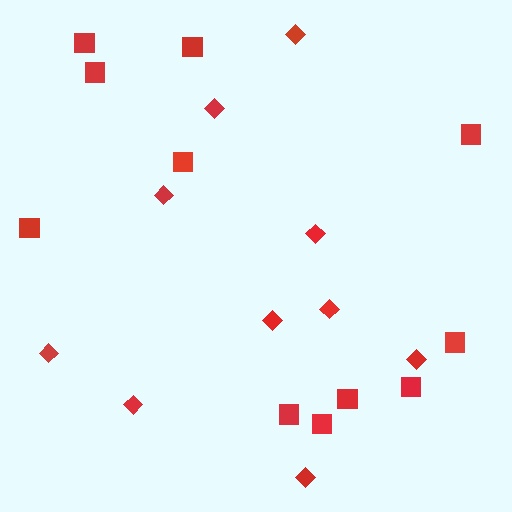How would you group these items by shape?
There are 2 groups: one group of diamonds (10) and one group of squares (11).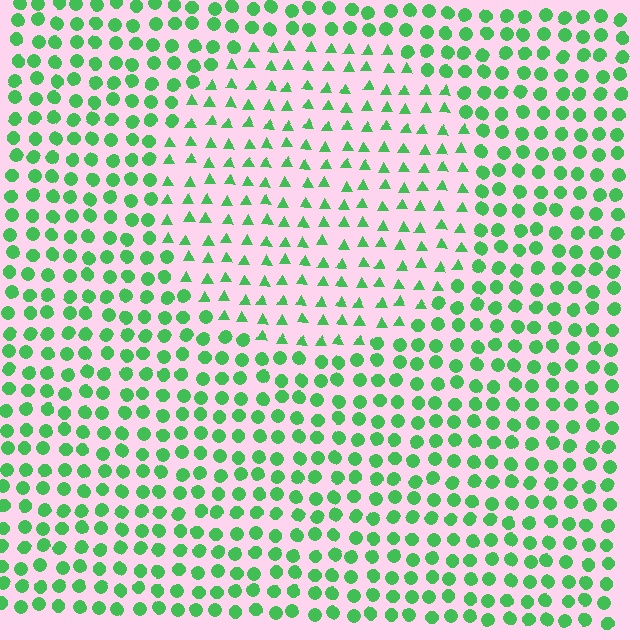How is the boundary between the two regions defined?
The boundary is defined by a change in element shape: triangles inside vs. circles outside. All elements share the same color and spacing.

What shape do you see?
I see a circle.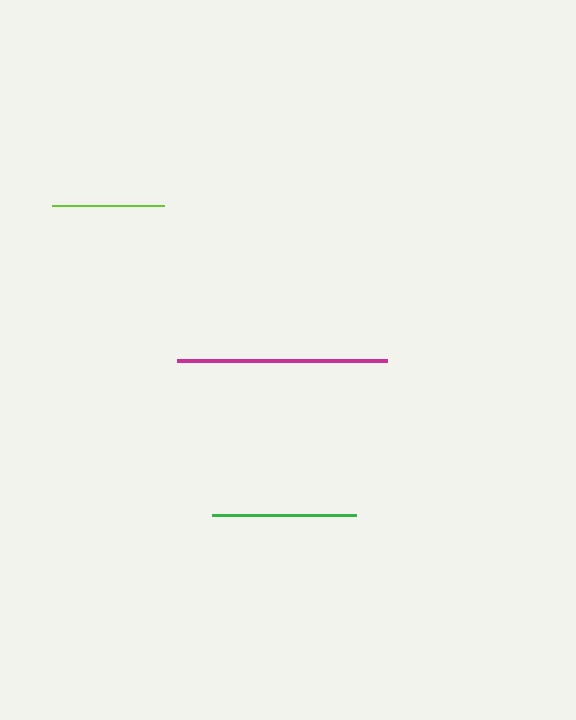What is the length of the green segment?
The green segment is approximately 143 pixels long.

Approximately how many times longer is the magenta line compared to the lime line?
The magenta line is approximately 1.9 times the length of the lime line.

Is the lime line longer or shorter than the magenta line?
The magenta line is longer than the lime line.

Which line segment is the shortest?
The lime line is the shortest at approximately 112 pixels.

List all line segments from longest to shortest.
From longest to shortest: magenta, green, lime.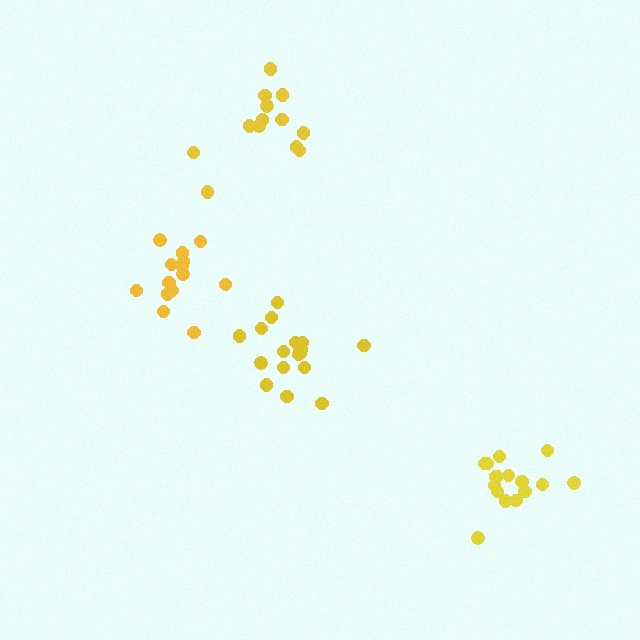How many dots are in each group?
Group 1: 17 dots, Group 2: 14 dots, Group 3: 18 dots, Group 4: 13 dots (62 total).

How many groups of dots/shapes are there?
There are 4 groups.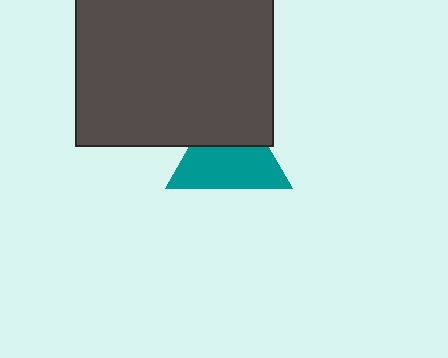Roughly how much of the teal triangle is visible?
About half of it is visible (roughly 61%).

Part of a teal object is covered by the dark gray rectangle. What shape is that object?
It is a triangle.